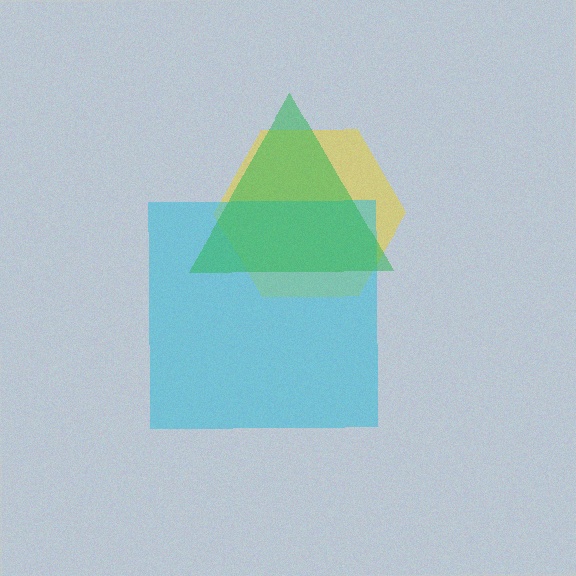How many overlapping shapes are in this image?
There are 3 overlapping shapes in the image.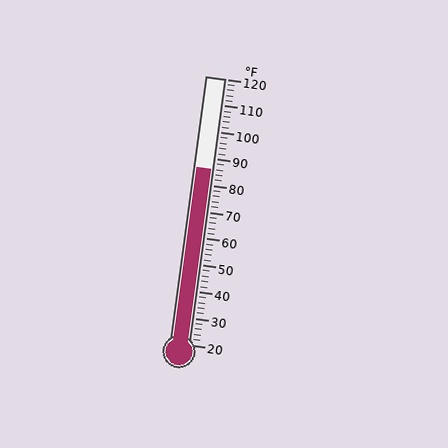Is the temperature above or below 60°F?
The temperature is above 60°F.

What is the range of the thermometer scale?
The thermometer scale ranges from 20°F to 120°F.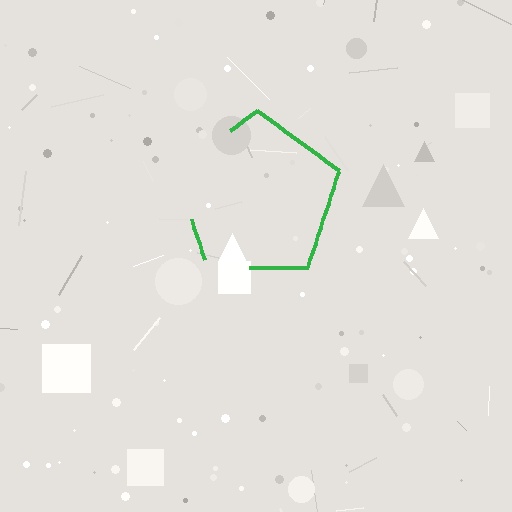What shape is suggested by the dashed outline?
The dashed outline suggests a pentagon.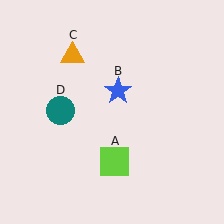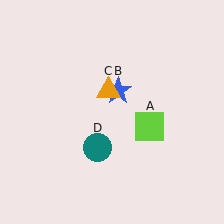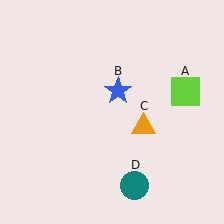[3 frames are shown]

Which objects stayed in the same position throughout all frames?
Blue star (object B) remained stationary.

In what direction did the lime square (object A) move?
The lime square (object A) moved up and to the right.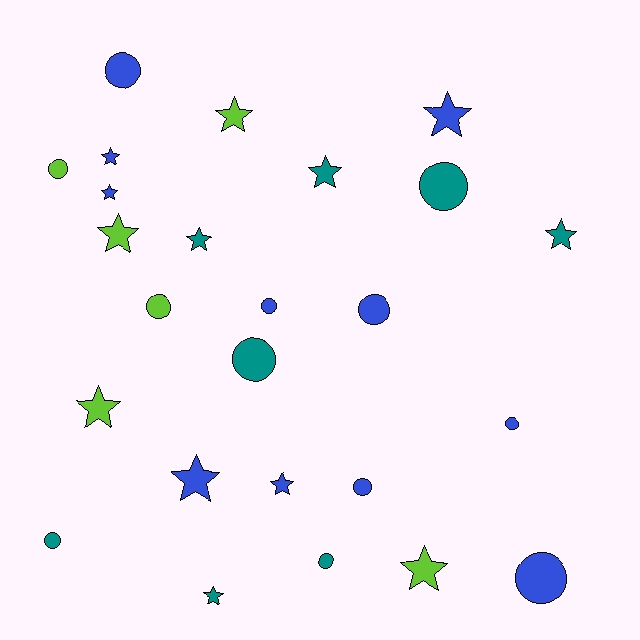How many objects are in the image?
There are 25 objects.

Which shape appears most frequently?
Star, with 13 objects.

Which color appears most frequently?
Blue, with 11 objects.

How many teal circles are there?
There are 4 teal circles.